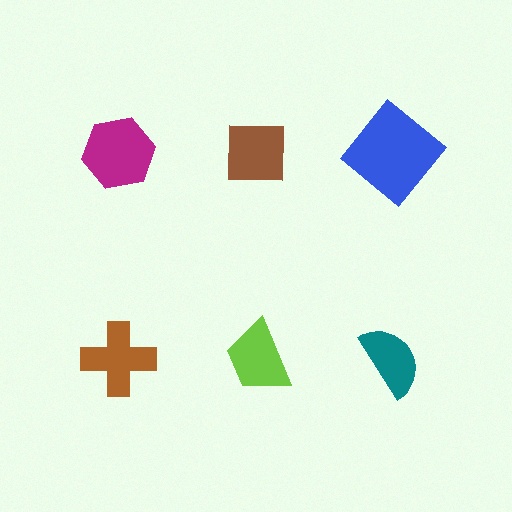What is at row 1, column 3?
A blue diamond.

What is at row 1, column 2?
A brown square.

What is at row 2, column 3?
A teal semicircle.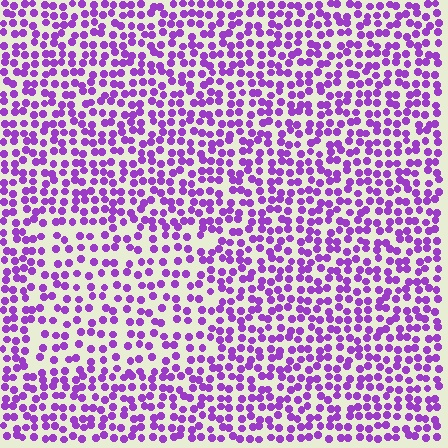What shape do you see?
I see a rectangle.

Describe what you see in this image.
The image contains small purple elements arranged at two different densities. A rectangle-shaped region is visible where the elements are less densely packed than the surrounding area.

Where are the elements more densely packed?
The elements are more densely packed outside the rectangle boundary.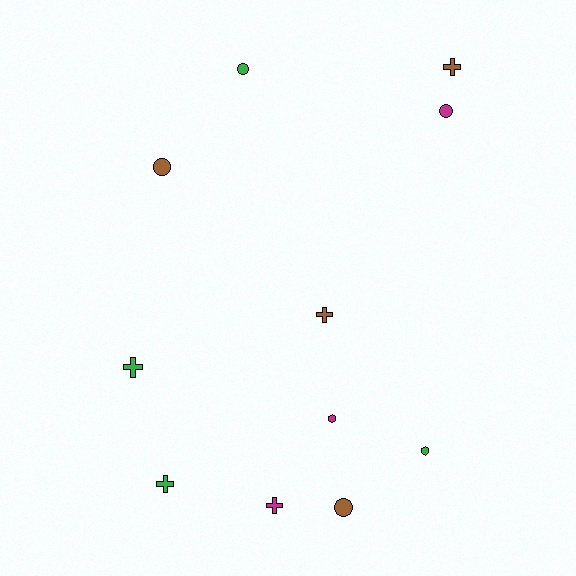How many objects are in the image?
There are 11 objects.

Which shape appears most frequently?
Cross, with 5 objects.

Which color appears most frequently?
Brown, with 4 objects.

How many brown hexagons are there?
There are no brown hexagons.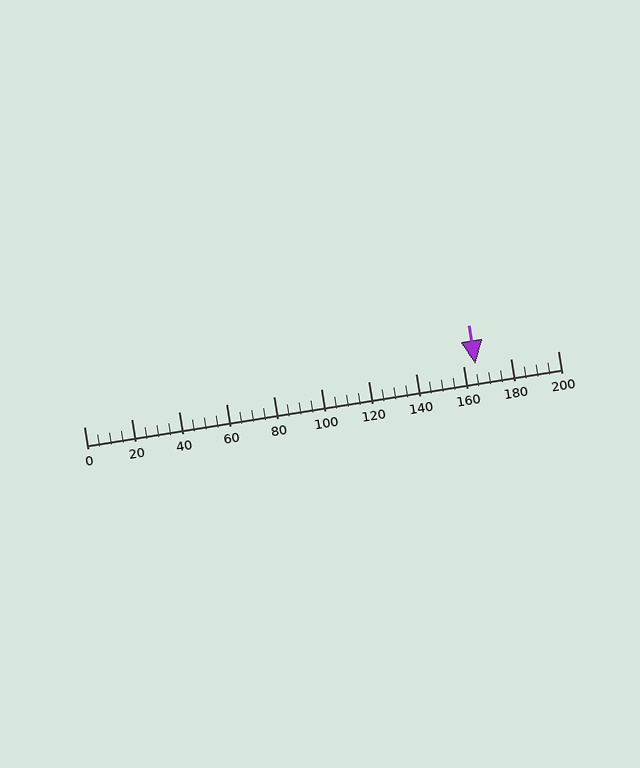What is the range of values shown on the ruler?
The ruler shows values from 0 to 200.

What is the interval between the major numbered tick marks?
The major tick marks are spaced 20 units apart.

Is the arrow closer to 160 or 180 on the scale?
The arrow is closer to 160.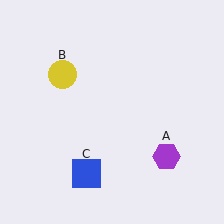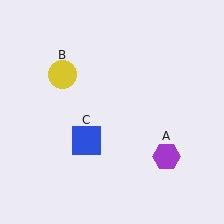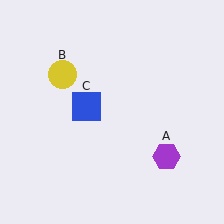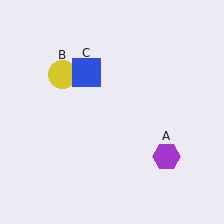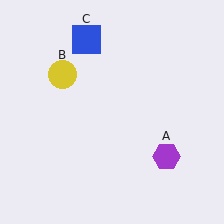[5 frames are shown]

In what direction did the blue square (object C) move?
The blue square (object C) moved up.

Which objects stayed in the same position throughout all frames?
Purple hexagon (object A) and yellow circle (object B) remained stationary.